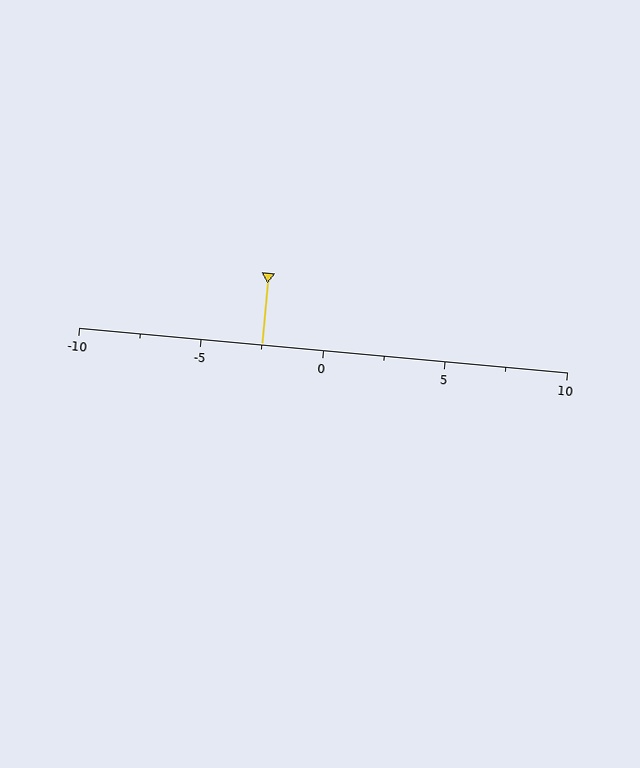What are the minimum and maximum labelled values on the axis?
The axis runs from -10 to 10.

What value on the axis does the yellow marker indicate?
The marker indicates approximately -2.5.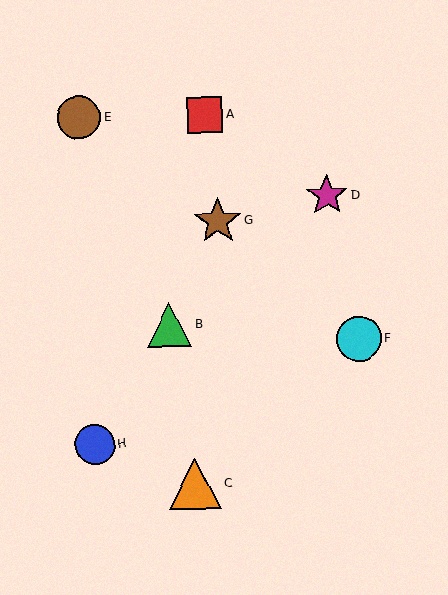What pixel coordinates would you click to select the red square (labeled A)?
Click at (205, 115) to select the red square A.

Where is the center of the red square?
The center of the red square is at (205, 115).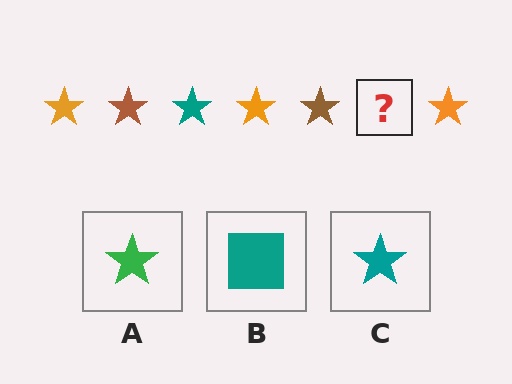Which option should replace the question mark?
Option C.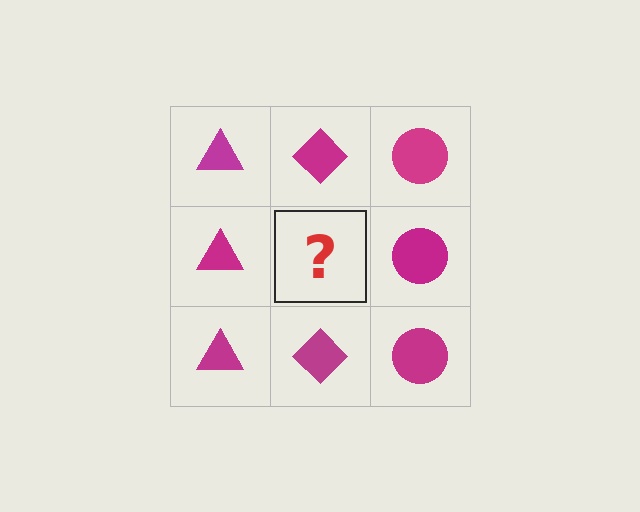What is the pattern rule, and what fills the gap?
The rule is that each column has a consistent shape. The gap should be filled with a magenta diamond.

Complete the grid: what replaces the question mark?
The question mark should be replaced with a magenta diamond.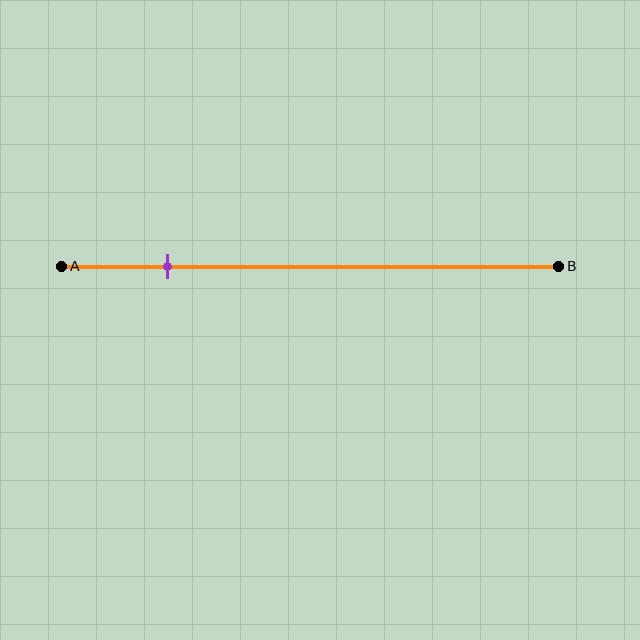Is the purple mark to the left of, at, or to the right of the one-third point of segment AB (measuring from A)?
The purple mark is to the left of the one-third point of segment AB.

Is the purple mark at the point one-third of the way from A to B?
No, the mark is at about 20% from A, not at the 33% one-third point.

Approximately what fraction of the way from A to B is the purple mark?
The purple mark is approximately 20% of the way from A to B.